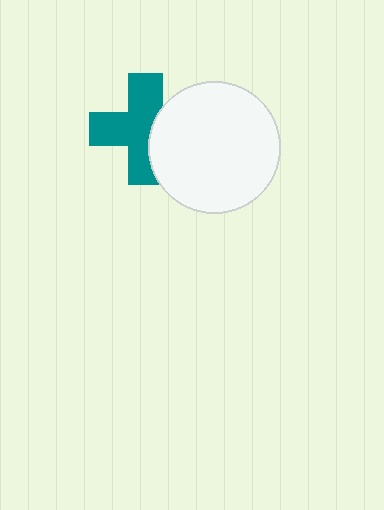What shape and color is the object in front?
The object in front is a white circle.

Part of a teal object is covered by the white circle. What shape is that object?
It is a cross.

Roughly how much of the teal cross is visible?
Most of it is visible (roughly 67%).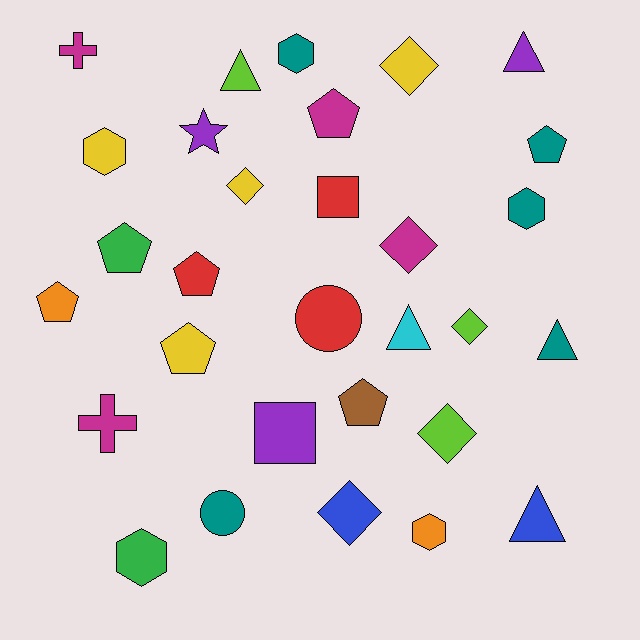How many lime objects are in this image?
There are 3 lime objects.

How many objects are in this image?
There are 30 objects.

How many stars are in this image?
There is 1 star.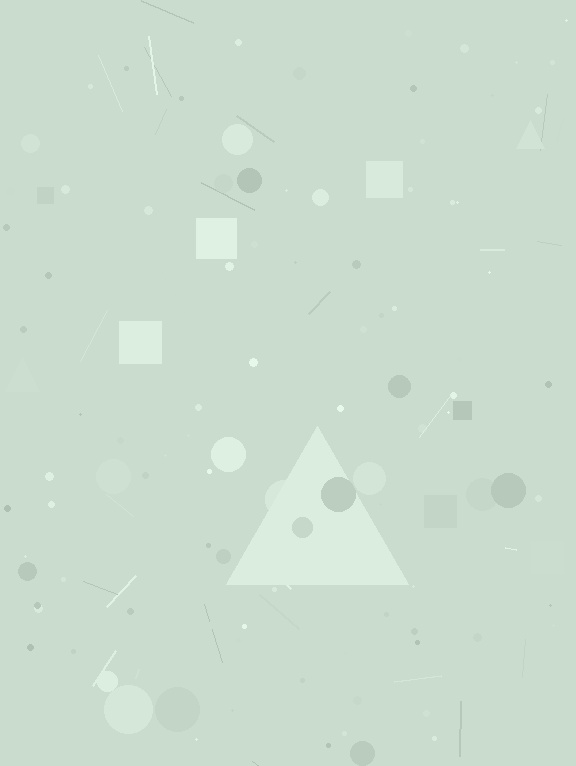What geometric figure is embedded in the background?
A triangle is embedded in the background.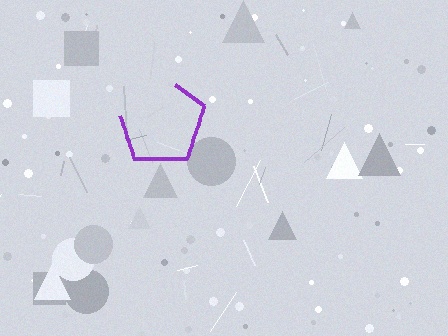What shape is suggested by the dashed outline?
The dashed outline suggests a pentagon.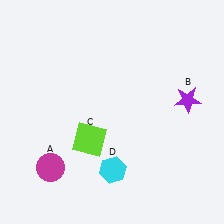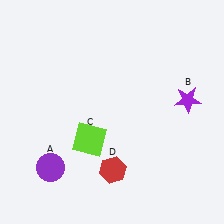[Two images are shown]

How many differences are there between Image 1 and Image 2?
There are 2 differences between the two images.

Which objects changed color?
A changed from magenta to purple. D changed from cyan to red.